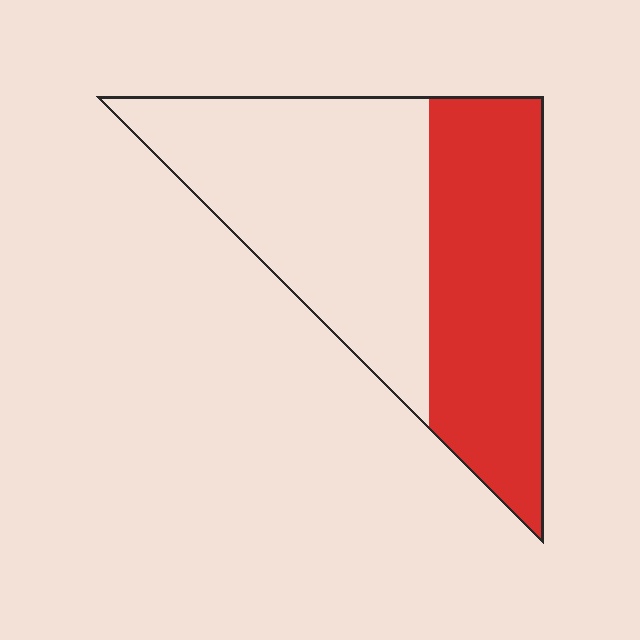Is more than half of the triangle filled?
No.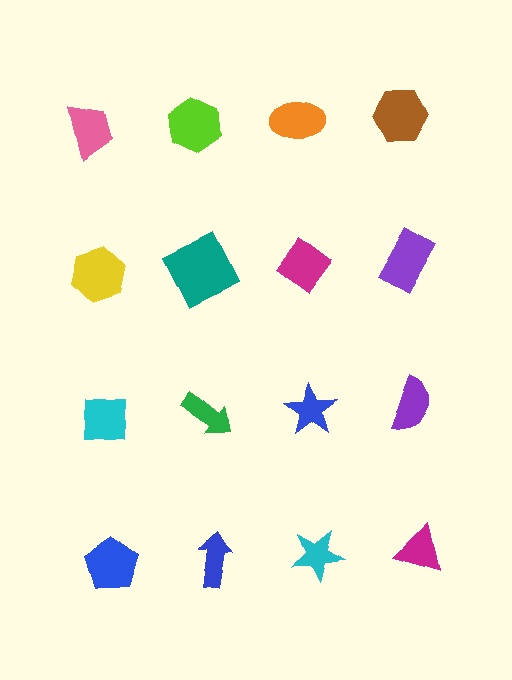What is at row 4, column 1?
A blue pentagon.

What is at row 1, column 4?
A brown hexagon.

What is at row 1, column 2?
A lime hexagon.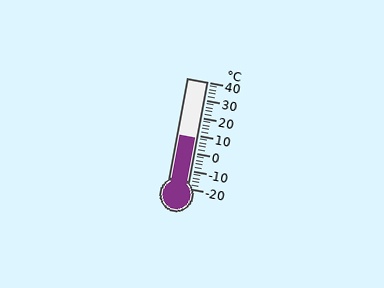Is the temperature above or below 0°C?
The temperature is above 0°C.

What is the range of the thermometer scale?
The thermometer scale ranges from -20°C to 40°C.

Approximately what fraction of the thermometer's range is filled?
The thermometer is filled to approximately 45% of its range.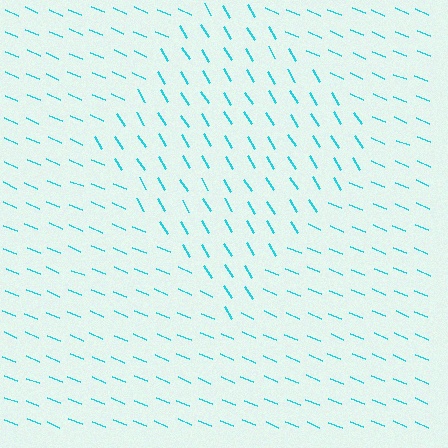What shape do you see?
I see a diamond.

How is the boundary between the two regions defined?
The boundary is defined purely by a change in line orientation (approximately 36 degrees difference). All lines are the same color and thickness.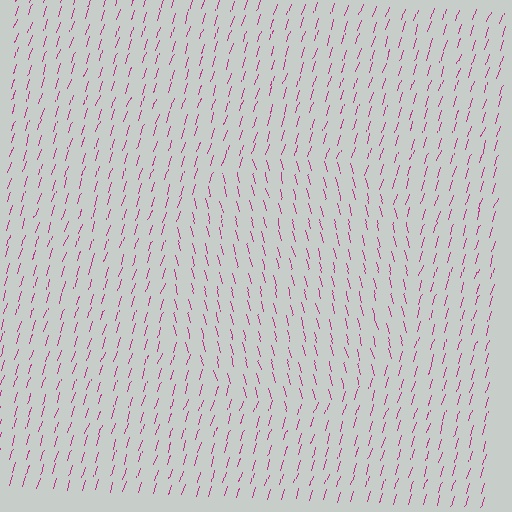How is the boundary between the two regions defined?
The boundary is defined purely by a change in line orientation (approximately 33 degrees difference). All lines are the same color and thickness.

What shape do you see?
I see a circle.